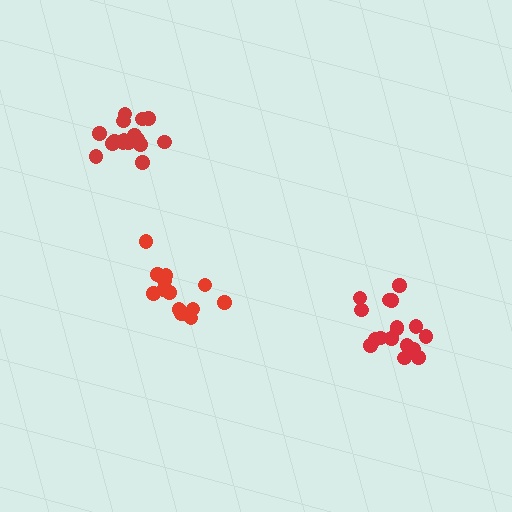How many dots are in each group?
Group 1: 15 dots, Group 2: 17 dots, Group 3: 16 dots (48 total).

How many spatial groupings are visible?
There are 3 spatial groupings.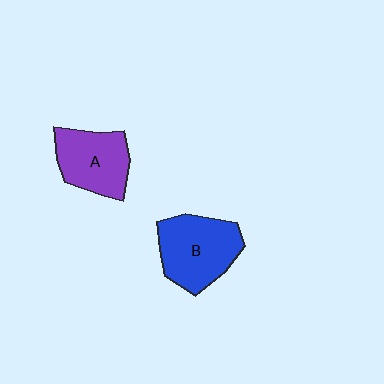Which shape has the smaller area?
Shape A (purple).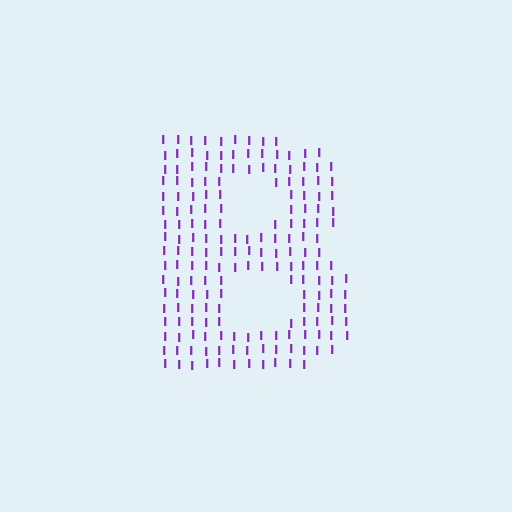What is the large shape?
The large shape is the letter B.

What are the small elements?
The small elements are letter I's.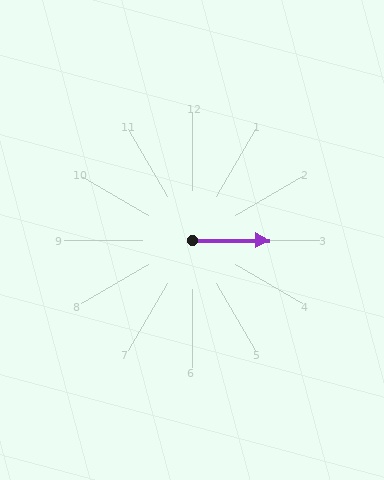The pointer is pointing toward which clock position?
Roughly 3 o'clock.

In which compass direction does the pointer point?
East.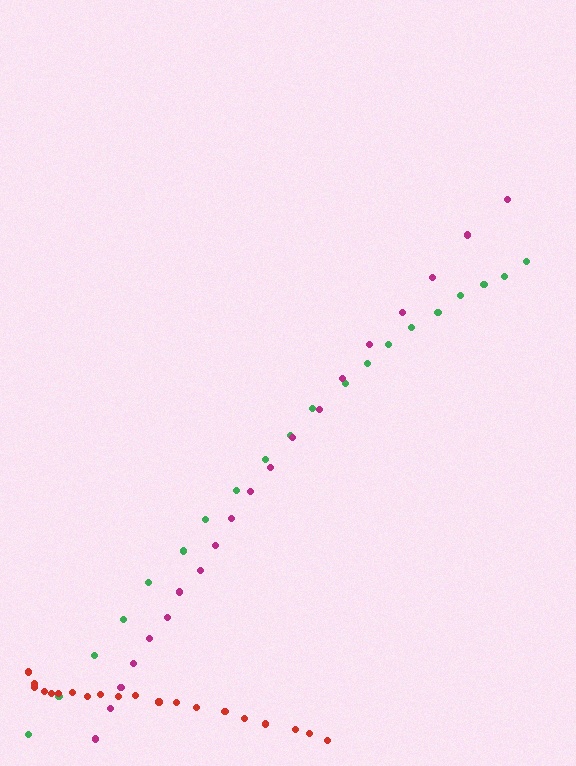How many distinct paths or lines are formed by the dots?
There are 3 distinct paths.